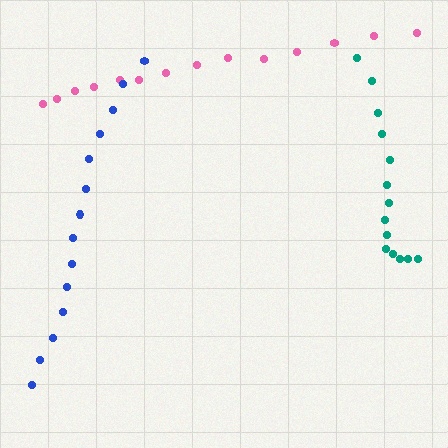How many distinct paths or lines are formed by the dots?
There are 3 distinct paths.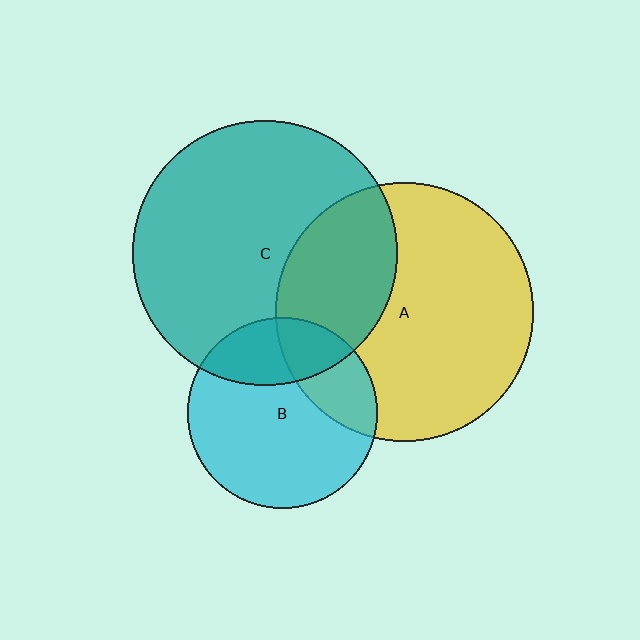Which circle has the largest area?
Circle C (teal).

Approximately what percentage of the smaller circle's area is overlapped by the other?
Approximately 30%.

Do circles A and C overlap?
Yes.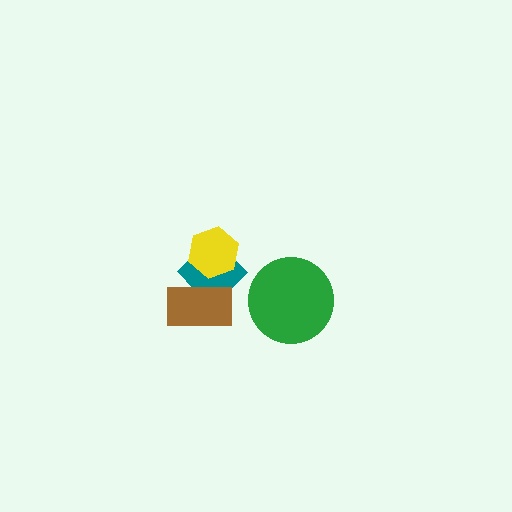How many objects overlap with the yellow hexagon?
1 object overlaps with the yellow hexagon.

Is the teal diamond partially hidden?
Yes, it is partially covered by another shape.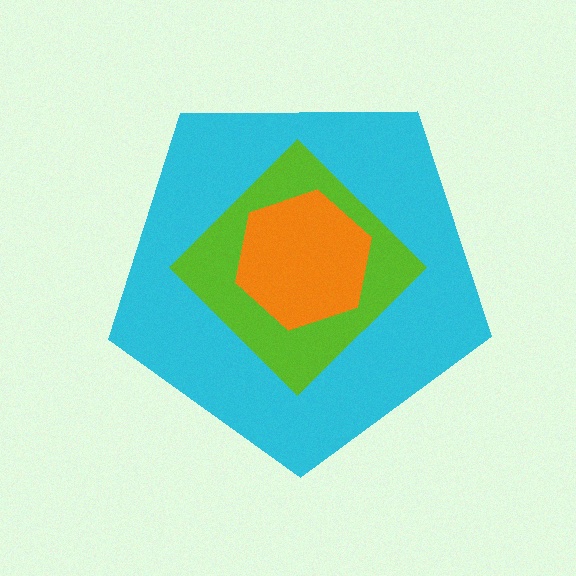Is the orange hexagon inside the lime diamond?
Yes.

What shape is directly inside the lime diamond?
The orange hexagon.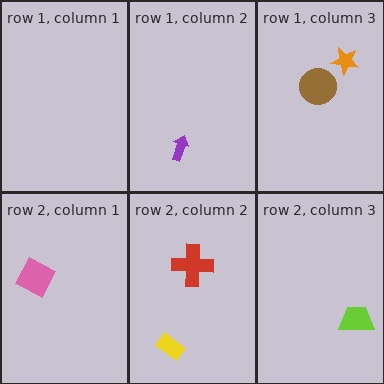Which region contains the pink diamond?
The row 2, column 1 region.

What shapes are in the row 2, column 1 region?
The pink diamond.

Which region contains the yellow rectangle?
The row 2, column 2 region.